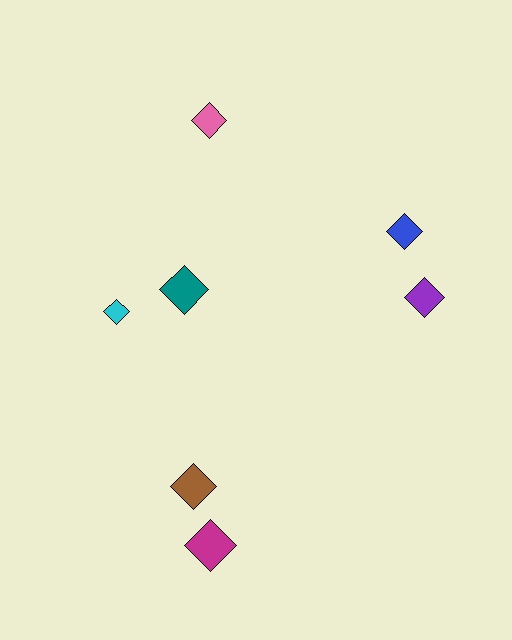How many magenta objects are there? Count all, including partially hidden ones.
There is 1 magenta object.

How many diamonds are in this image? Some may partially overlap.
There are 7 diamonds.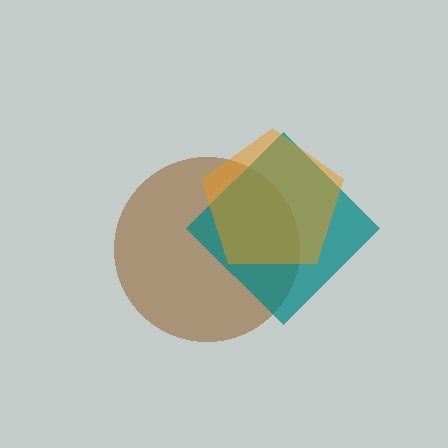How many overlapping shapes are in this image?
There are 3 overlapping shapes in the image.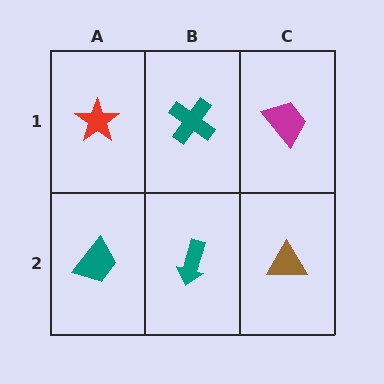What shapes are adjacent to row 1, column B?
A teal arrow (row 2, column B), a red star (row 1, column A), a magenta trapezoid (row 1, column C).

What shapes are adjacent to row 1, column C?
A brown triangle (row 2, column C), a teal cross (row 1, column B).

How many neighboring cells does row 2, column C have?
2.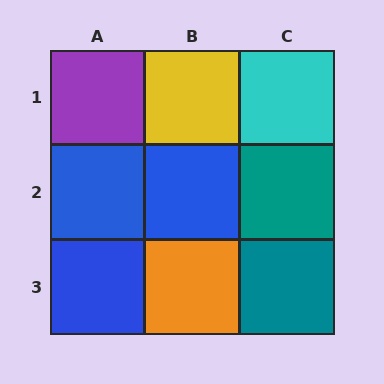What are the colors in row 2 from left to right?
Blue, blue, teal.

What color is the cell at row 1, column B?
Yellow.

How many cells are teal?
2 cells are teal.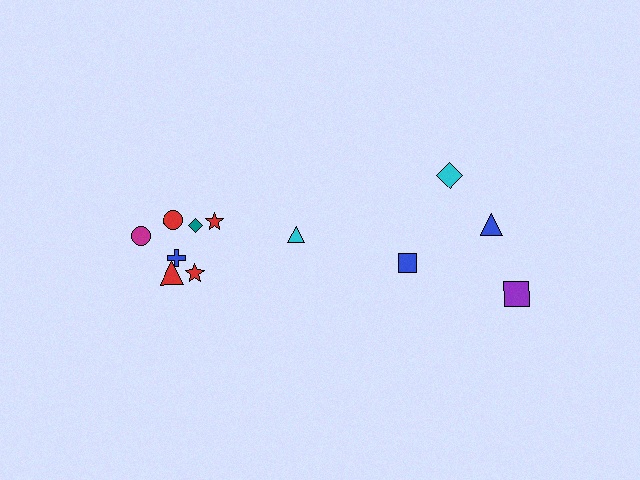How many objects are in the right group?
There are 4 objects.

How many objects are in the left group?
There are 8 objects.